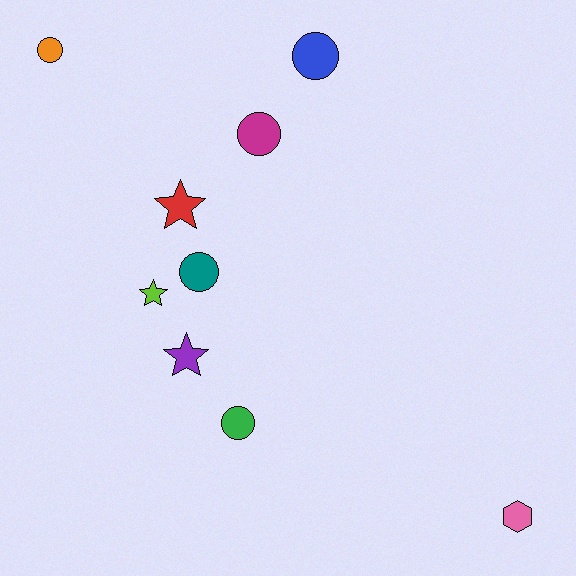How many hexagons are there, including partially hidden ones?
There is 1 hexagon.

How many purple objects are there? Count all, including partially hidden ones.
There is 1 purple object.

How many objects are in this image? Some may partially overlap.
There are 9 objects.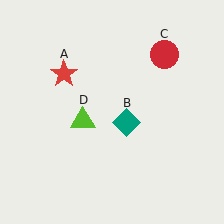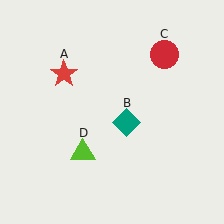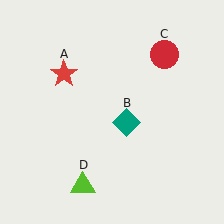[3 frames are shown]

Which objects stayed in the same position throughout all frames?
Red star (object A) and teal diamond (object B) and red circle (object C) remained stationary.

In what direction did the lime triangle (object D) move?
The lime triangle (object D) moved down.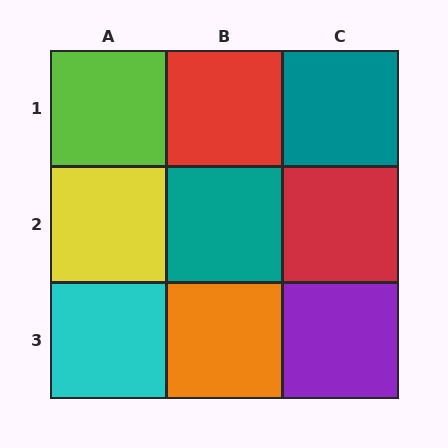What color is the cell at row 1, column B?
Red.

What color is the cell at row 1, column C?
Teal.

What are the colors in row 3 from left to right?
Cyan, orange, purple.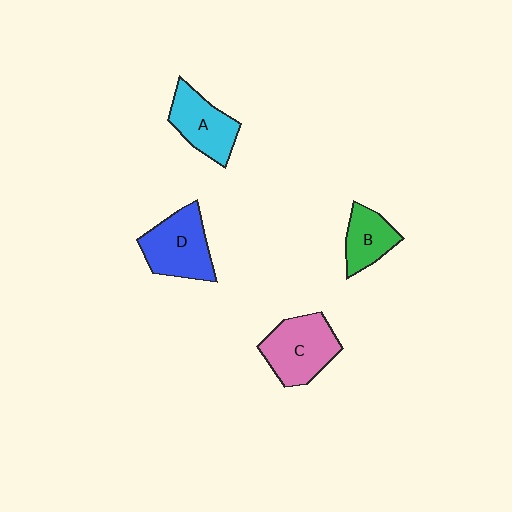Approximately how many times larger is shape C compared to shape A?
Approximately 1.2 times.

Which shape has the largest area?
Shape C (pink).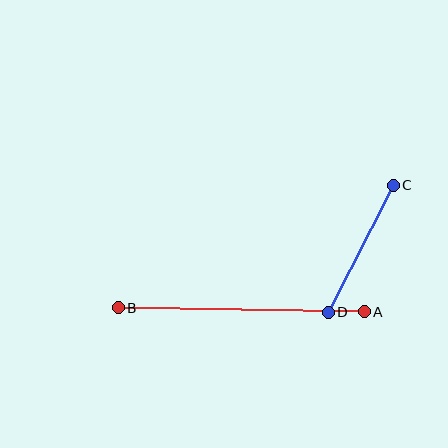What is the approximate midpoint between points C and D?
The midpoint is at approximately (361, 249) pixels.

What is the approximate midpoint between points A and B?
The midpoint is at approximately (241, 310) pixels.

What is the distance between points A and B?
The distance is approximately 246 pixels.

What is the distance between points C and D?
The distance is approximately 143 pixels.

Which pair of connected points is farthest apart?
Points A and B are farthest apart.